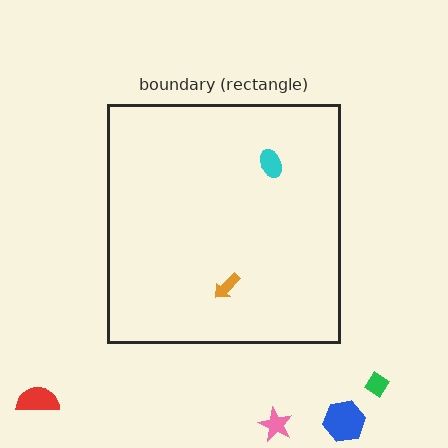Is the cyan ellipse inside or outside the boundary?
Inside.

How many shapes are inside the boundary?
2 inside, 4 outside.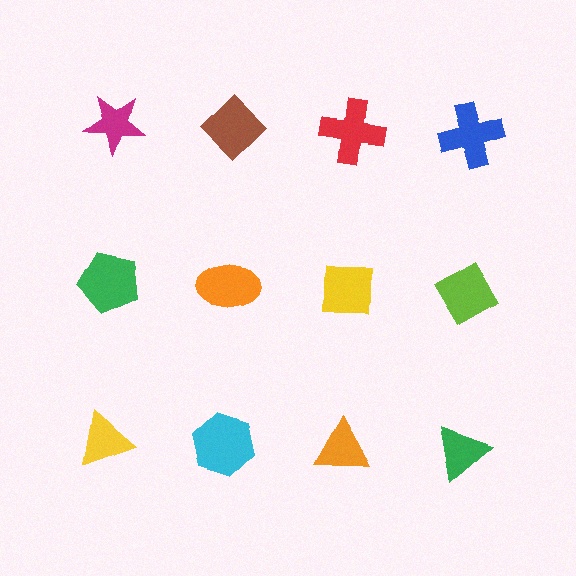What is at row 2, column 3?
A yellow square.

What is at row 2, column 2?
An orange ellipse.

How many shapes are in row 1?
4 shapes.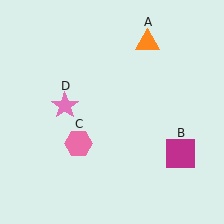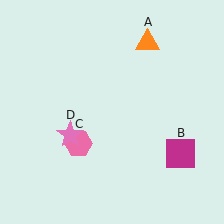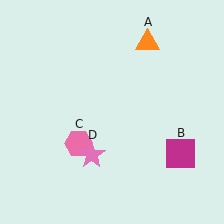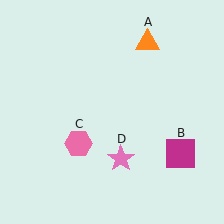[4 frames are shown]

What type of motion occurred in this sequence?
The pink star (object D) rotated counterclockwise around the center of the scene.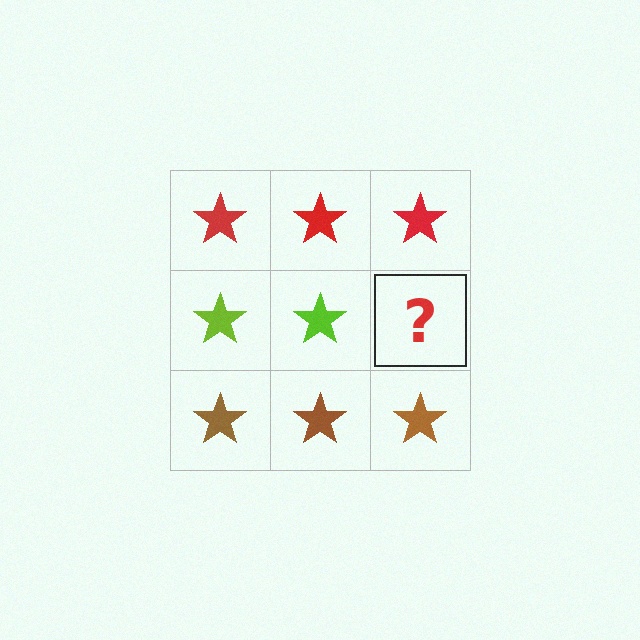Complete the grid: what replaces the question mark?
The question mark should be replaced with a lime star.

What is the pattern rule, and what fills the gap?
The rule is that each row has a consistent color. The gap should be filled with a lime star.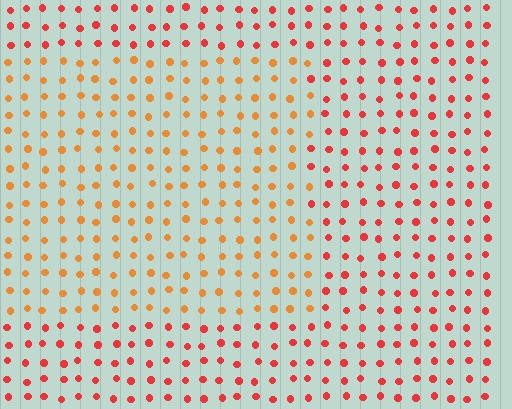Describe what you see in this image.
The image is filled with small red elements in a uniform arrangement. A rectangle-shaped region is visible where the elements are tinted to a slightly different hue, forming a subtle color boundary.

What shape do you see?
I see a rectangle.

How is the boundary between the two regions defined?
The boundary is defined purely by a slight shift in hue (about 31 degrees). Spacing, size, and orientation are identical on both sides.